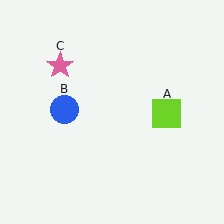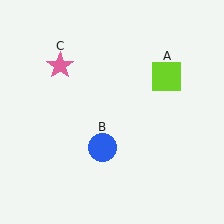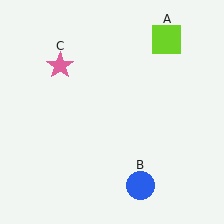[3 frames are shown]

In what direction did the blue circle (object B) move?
The blue circle (object B) moved down and to the right.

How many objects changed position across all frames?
2 objects changed position: lime square (object A), blue circle (object B).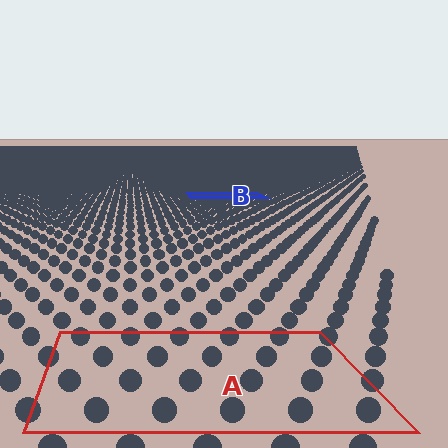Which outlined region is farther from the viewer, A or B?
Region B is farther from the viewer — the texture elements inside it appear smaller and more densely packed.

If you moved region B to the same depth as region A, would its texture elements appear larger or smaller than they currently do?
They would appear larger. At a closer depth, the same texture elements are projected at a bigger on-screen size.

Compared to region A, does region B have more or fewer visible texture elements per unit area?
Region B has more texture elements per unit area — they are packed more densely because it is farther away.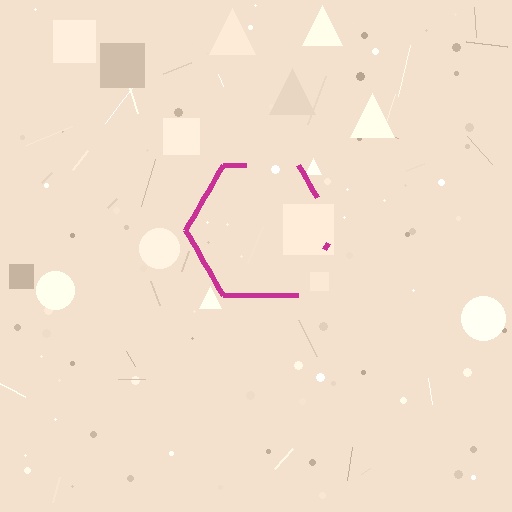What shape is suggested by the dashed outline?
The dashed outline suggests a hexagon.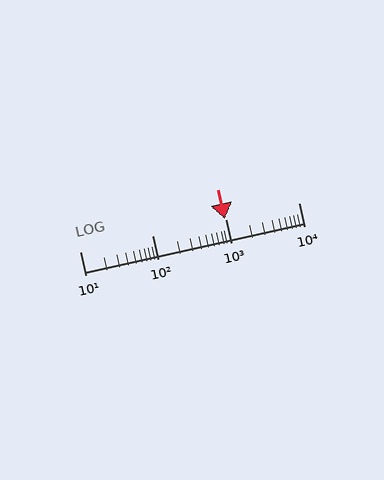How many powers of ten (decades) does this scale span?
The scale spans 3 decades, from 10 to 10000.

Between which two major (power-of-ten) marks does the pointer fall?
The pointer is between 100 and 1000.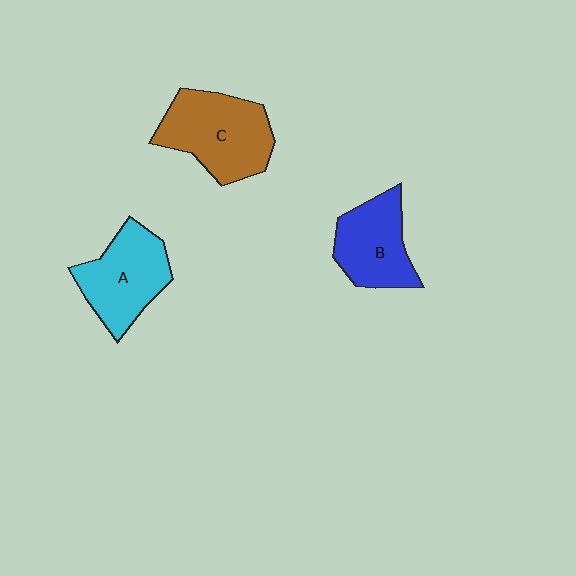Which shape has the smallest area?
Shape B (blue).